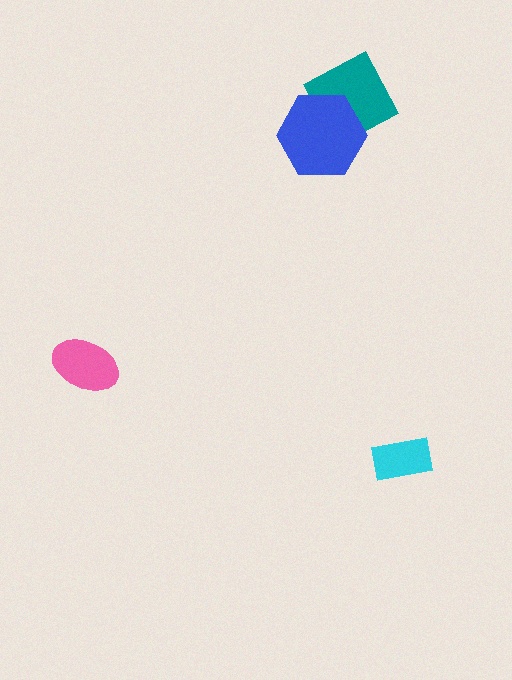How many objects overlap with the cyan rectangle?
0 objects overlap with the cyan rectangle.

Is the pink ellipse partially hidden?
No, no other shape covers it.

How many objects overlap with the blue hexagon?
1 object overlaps with the blue hexagon.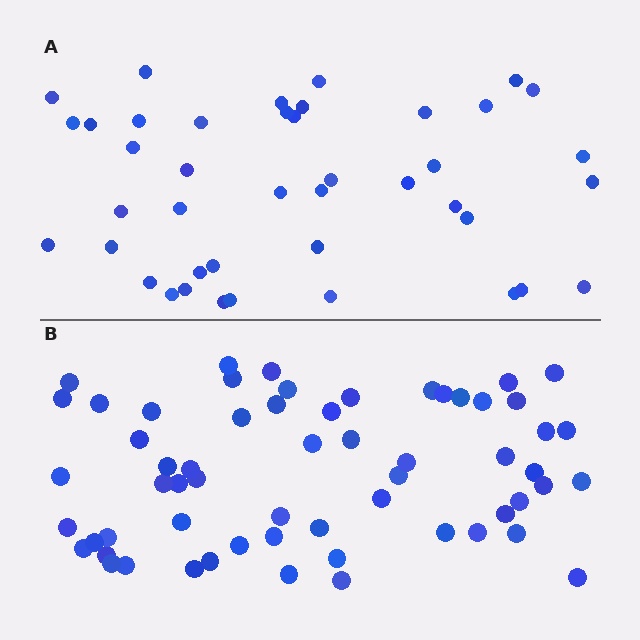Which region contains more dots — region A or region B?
Region B (the bottom region) has more dots.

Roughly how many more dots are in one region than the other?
Region B has approximately 20 more dots than region A.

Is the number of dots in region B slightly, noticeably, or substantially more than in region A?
Region B has noticeably more, but not dramatically so. The ratio is roughly 1.4 to 1.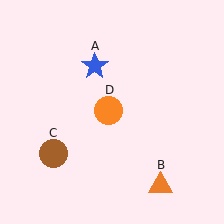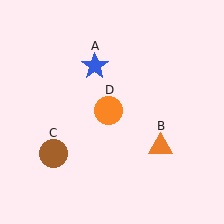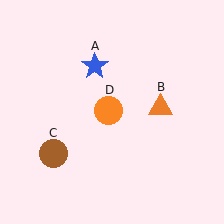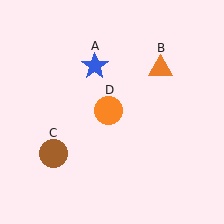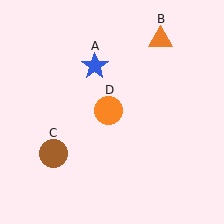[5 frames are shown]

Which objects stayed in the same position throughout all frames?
Blue star (object A) and brown circle (object C) and orange circle (object D) remained stationary.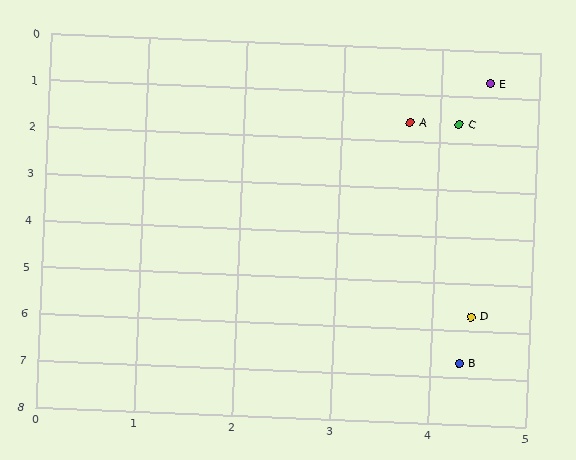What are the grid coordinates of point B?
Point B is at approximately (4.3, 6.7).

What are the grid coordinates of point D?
Point D is at approximately (4.4, 5.7).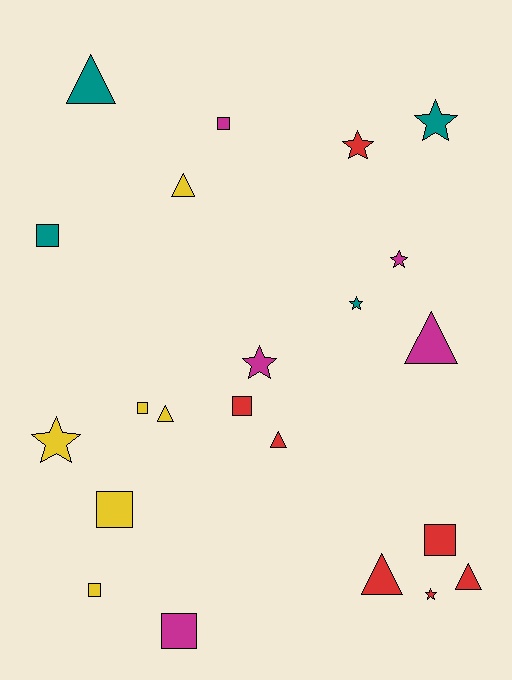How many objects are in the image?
There are 22 objects.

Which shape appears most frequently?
Square, with 8 objects.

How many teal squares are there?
There is 1 teal square.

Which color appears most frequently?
Red, with 7 objects.